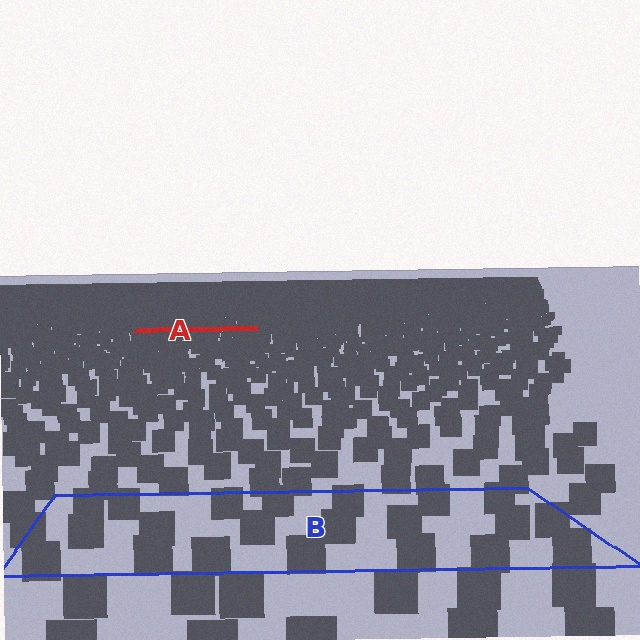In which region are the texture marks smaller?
The texture marks are smaller in region A, because it is farther away.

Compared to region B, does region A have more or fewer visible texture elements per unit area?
Region A has more texture elements per unit area — they are packed more densely because it is farther away.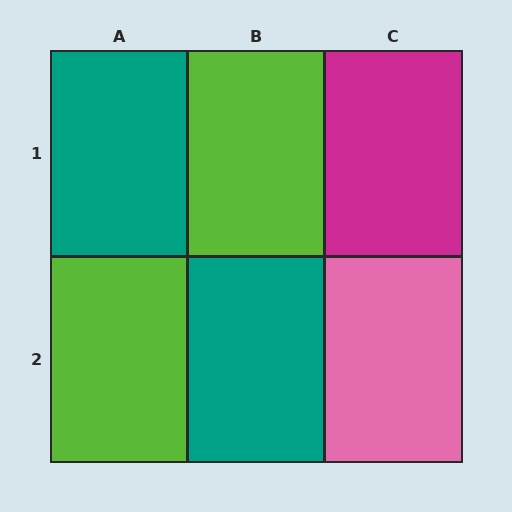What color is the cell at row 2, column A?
Lime.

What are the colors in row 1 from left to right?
Teal, lime, magenta.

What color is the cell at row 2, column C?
Pink.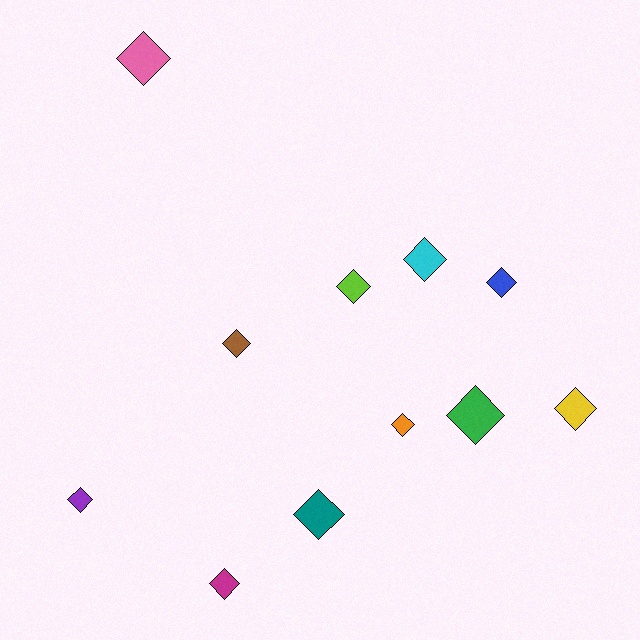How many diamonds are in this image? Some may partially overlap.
There are 11 diamonds.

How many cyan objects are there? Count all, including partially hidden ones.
There is 1 cyan object.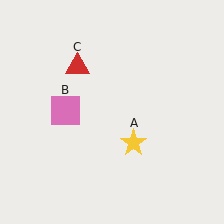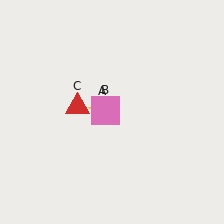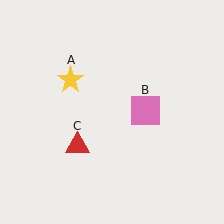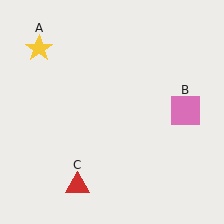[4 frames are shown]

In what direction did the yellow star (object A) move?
The yellow star (object A) moved up and to the left.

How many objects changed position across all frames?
3 objects changed position: yellow star (object A), pink square (object B), red triangle (object C).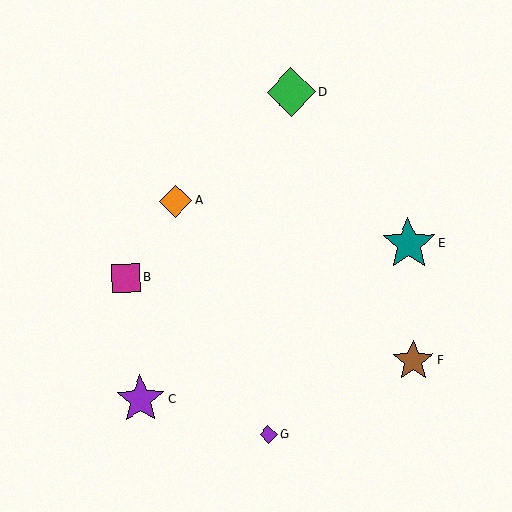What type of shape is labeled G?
Shape G is a purple diamond.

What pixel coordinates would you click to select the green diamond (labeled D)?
Click at (291, 92) to select the green diamond D.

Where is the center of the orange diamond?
The center of the orange diamond is at (175, 201).